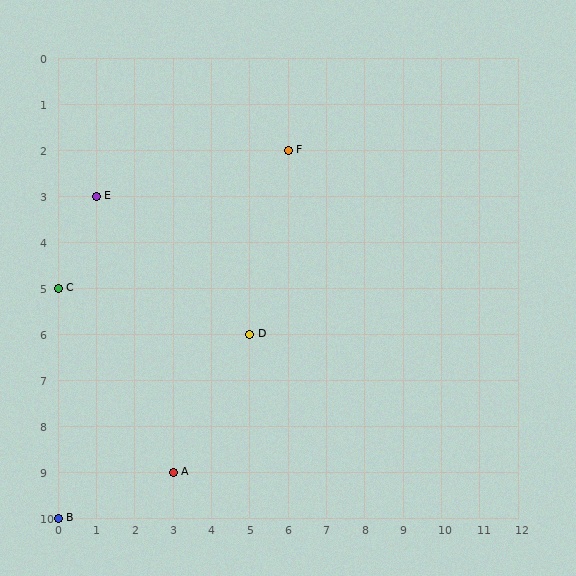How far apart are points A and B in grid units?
Points A and B are 3 columns and 1 row apart (about 3.2 grid units diagonally).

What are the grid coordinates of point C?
Point C is at grid coordinates (0, 5).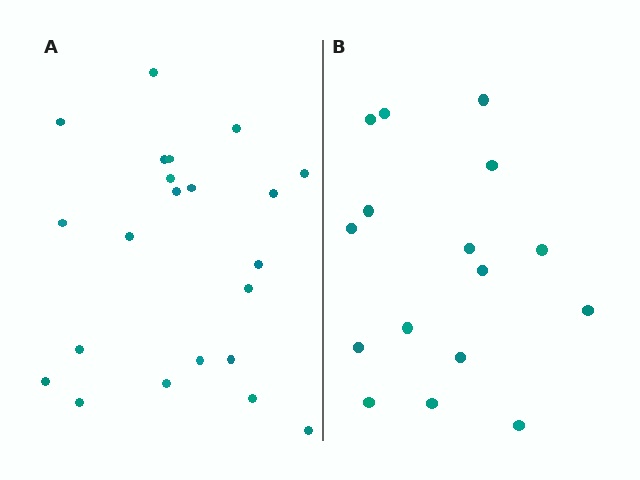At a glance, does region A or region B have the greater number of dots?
Region A (the left region) has more dots.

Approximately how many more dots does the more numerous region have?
Region A has about 6 more dots than region B.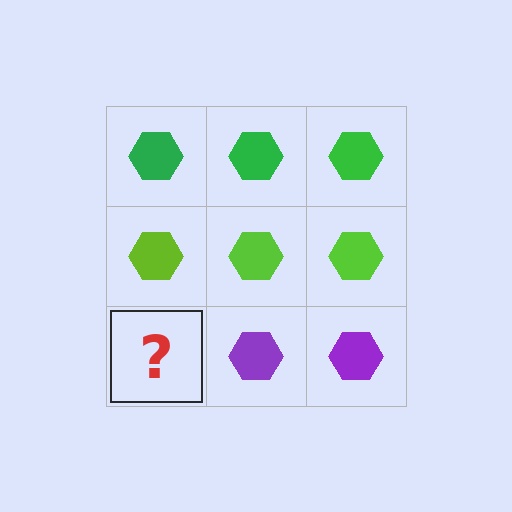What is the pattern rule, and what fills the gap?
The rule is that each row has a consistent color. The gap should be filled with a purple hexagon.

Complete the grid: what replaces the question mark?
The question mark should be replaced with a purple hexagon.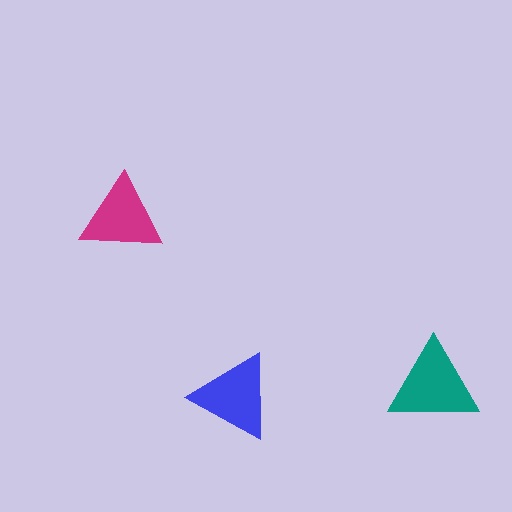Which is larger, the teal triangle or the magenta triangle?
The teal one.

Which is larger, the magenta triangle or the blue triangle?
The blue one.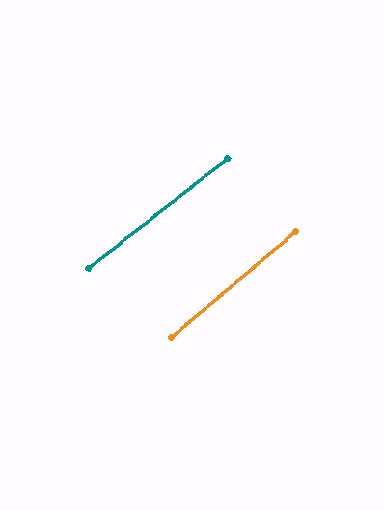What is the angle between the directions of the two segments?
Approximately 2 degrees.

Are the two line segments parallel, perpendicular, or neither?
Parallel — their directions differ by only 1.8°.